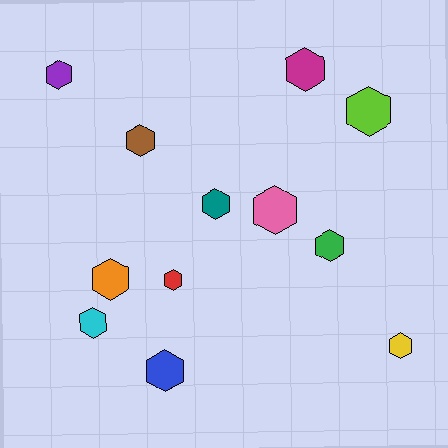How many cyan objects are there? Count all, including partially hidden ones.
There is 1 cyan object.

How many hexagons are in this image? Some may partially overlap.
There are 12 hexagons.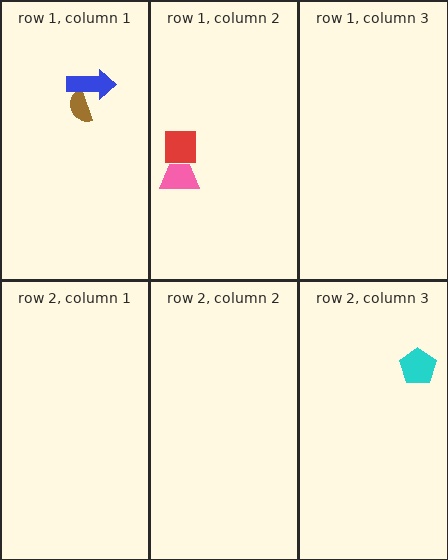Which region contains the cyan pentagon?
The row 2, column 3 region.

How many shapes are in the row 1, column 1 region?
2.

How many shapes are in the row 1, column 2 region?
2.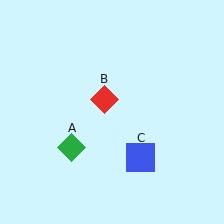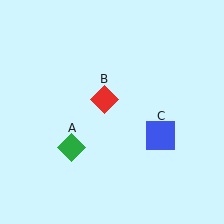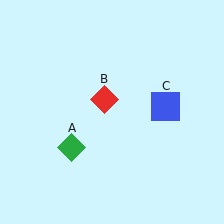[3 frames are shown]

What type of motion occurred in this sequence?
The blue square (object C) rotated counterclockwise around the center of the scene.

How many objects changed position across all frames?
1 object changed position: blue square (object C).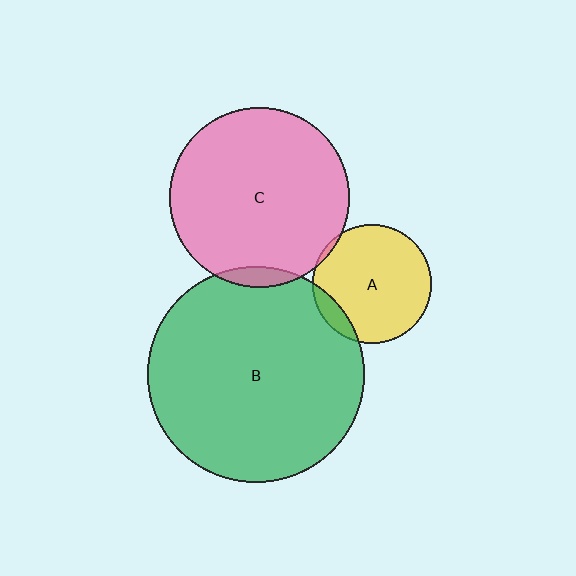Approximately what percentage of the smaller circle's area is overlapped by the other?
Approximately 5%.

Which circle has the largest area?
Circle B (green).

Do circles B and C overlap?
Yes.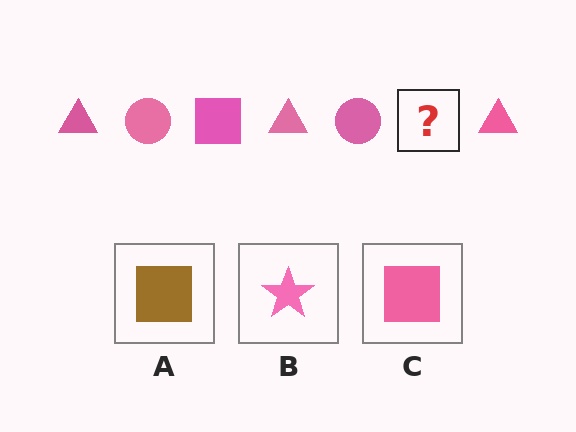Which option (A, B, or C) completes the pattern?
C.